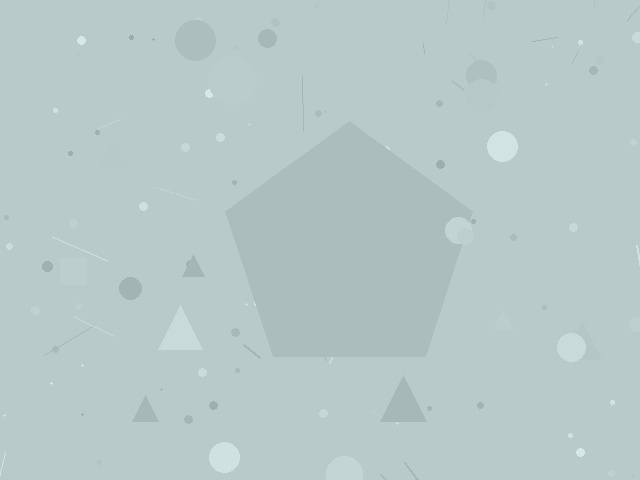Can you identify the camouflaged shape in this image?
The camouflaged shape is a pentagon.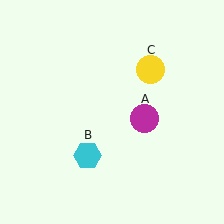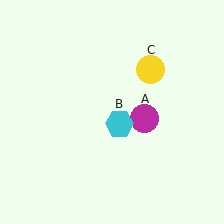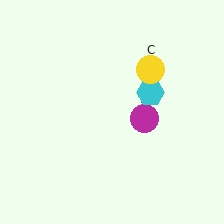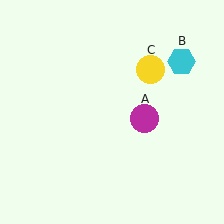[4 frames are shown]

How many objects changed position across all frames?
1 object changed position: cyan hexagon (object B).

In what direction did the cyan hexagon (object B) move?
The cyan hexagon (object B) moved up and to the right.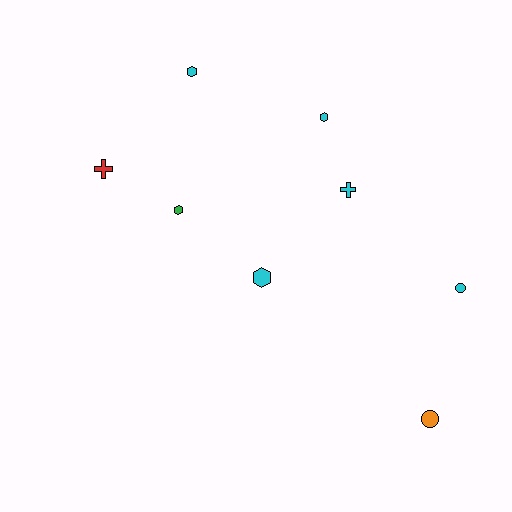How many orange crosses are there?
There are no orange crosses.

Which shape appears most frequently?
Hexagon, with 4 objects.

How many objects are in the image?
There are 8 objects.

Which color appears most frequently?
Cyan, with 5 objects.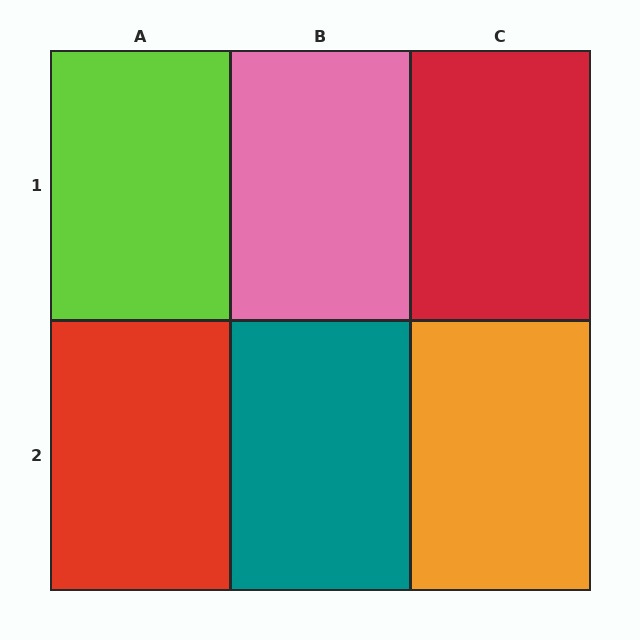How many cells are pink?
1 cell is pink.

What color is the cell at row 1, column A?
Lime.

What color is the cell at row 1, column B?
Pink.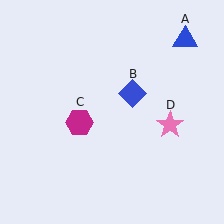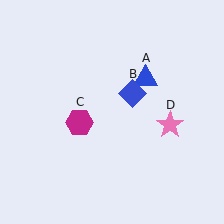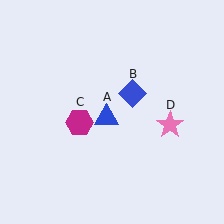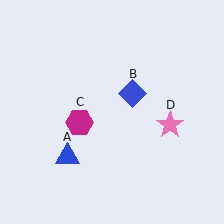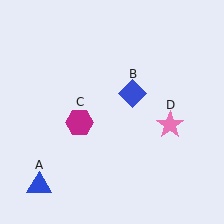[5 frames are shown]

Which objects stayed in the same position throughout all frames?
Blue diamond (object B) and magenta hexagon (object C) and pink star (object D) remained stationary.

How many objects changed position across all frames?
1 object changed position: blue triangle (object A).